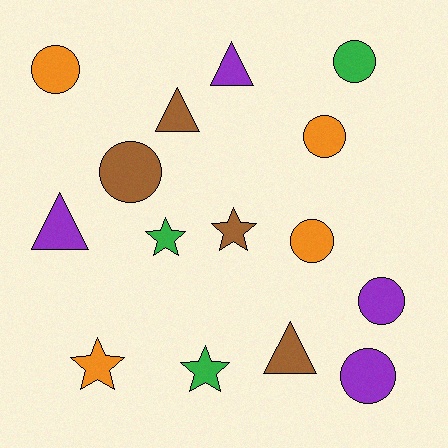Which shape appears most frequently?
Circle, with 7 objects.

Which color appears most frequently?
Purple, with 4 objects.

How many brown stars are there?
There is 1 brown star.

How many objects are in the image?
There are 15 objects.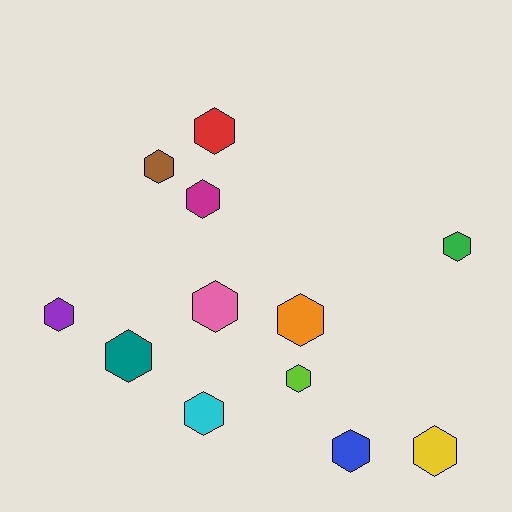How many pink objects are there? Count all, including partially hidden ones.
There is 1 pink object.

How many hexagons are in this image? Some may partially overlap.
There are 12 hexagons.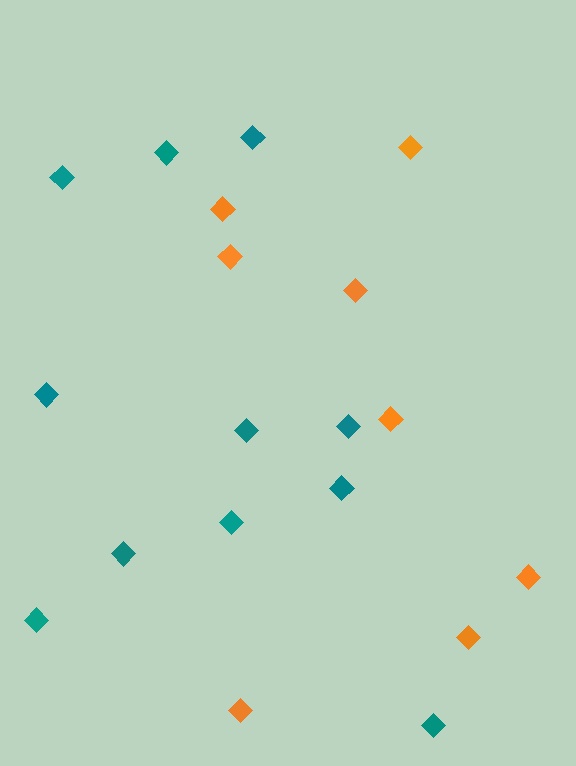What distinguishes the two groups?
There are 2 groups: one group of teal diamonds (11) and one group of orange diamonds (8).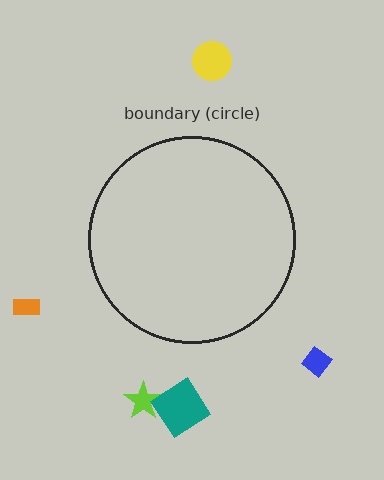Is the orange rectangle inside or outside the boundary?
Outside.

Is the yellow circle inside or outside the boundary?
Outside.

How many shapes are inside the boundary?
0 inside, 5 outside.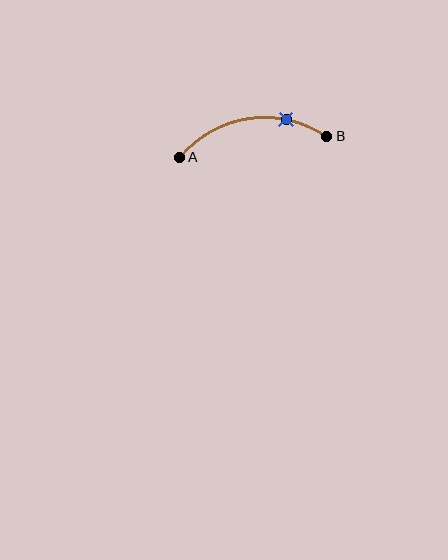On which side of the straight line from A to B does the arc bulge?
The arc bulges above the straight line connecting A and B.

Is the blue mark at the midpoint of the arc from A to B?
No. The blue mark lies on the arc but is closer to endpoint B. The arc midpoint would be at the point on the curve equidistant along the arc from both A and B.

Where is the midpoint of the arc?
The arc midpoint is the point on the curve farthest from the straight line joining A and B. It sits above that line.